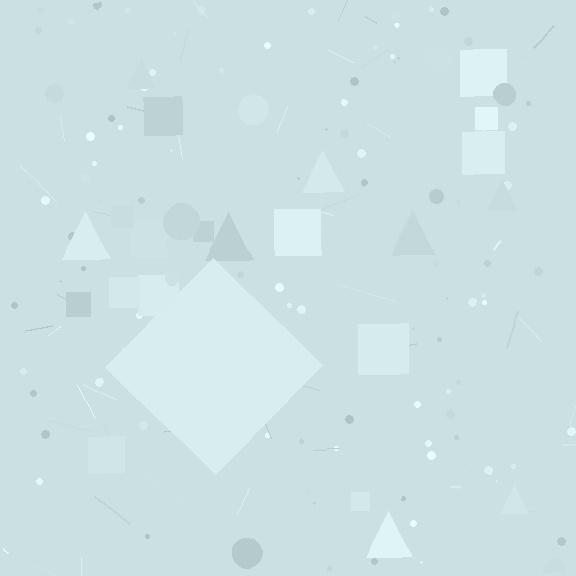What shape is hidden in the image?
A diamond is hidden in the image.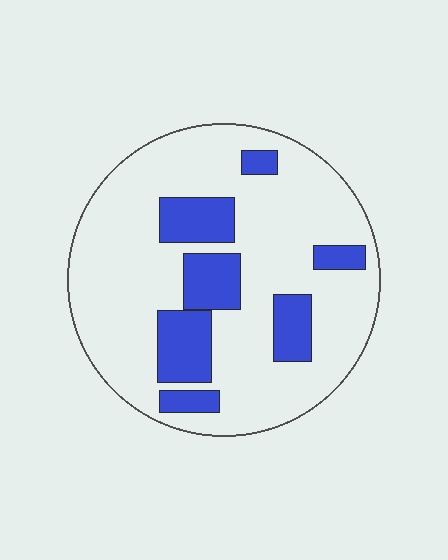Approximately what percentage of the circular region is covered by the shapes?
Approximately 20%.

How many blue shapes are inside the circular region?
7.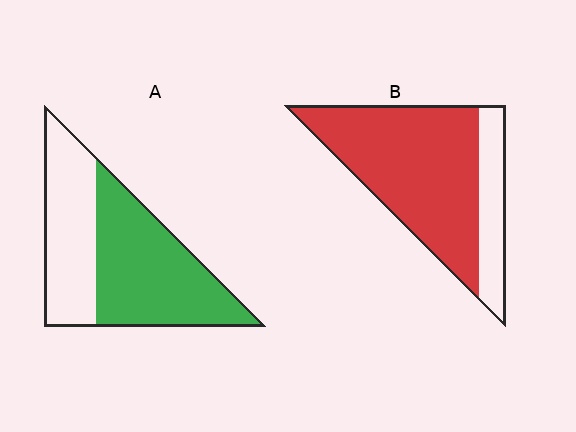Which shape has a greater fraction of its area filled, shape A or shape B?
Shape B.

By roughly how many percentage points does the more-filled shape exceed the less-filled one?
By roughly 20 percentage points (B over A).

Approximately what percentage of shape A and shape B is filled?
A is approximately 60% and B is approximately 75%.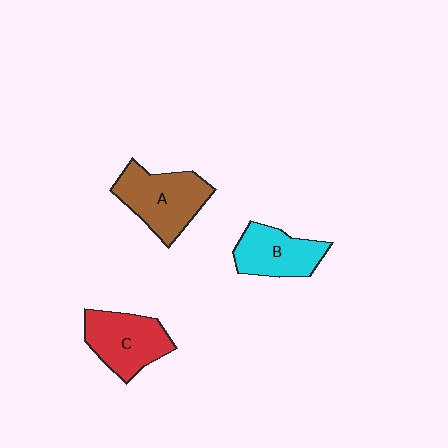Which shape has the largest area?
Shape A (brown).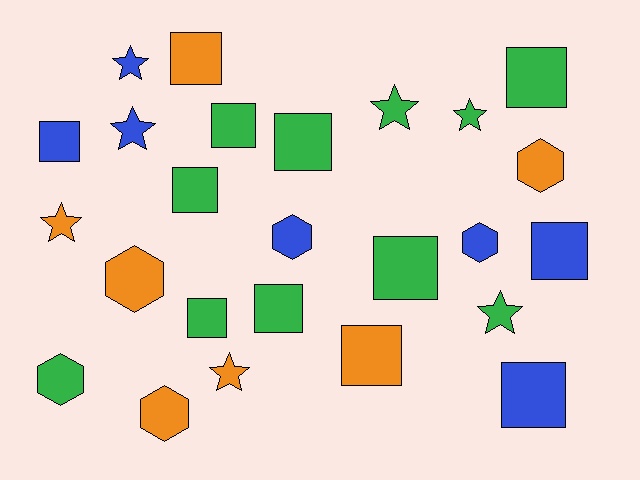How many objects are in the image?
There are 25 objects.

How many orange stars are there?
There are 2 orange stars.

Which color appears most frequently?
Green, with 11 objects.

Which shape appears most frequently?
Square, with 12 objects.